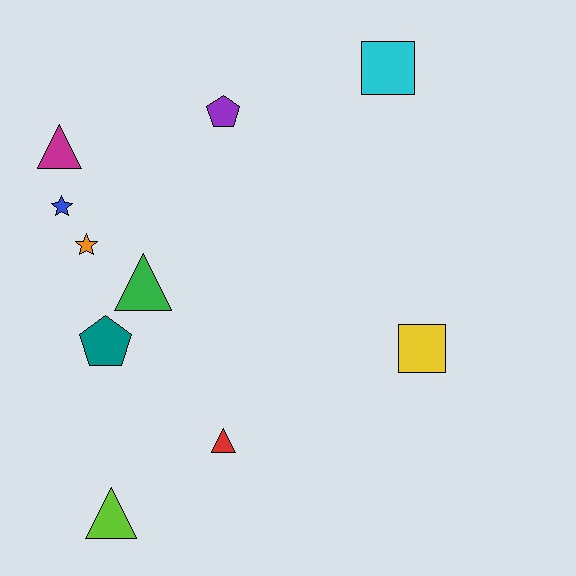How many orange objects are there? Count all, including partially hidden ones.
There is 1 orange object.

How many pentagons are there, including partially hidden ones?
There are 2 pentagons.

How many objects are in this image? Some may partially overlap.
There are 10 objects.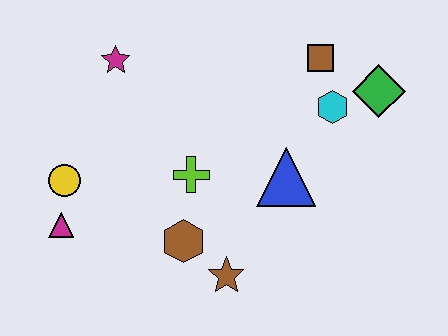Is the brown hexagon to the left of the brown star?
Yes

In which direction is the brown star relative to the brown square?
The brown star is below the brown square.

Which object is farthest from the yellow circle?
The green diamond is farthest from the yellow circle.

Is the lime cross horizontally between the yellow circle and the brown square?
Yes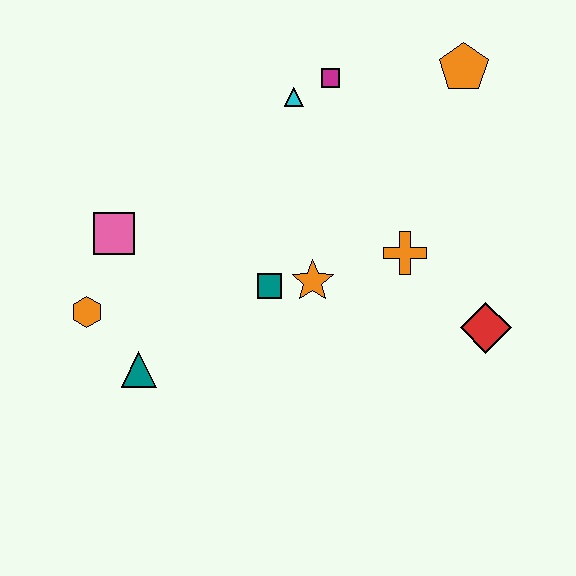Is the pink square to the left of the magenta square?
Yes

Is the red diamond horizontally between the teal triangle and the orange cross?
No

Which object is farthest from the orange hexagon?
The orange pentagon is farthest from the orange hexagon.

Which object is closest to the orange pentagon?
The magenta square is closest to the orange pentagon.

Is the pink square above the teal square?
Yes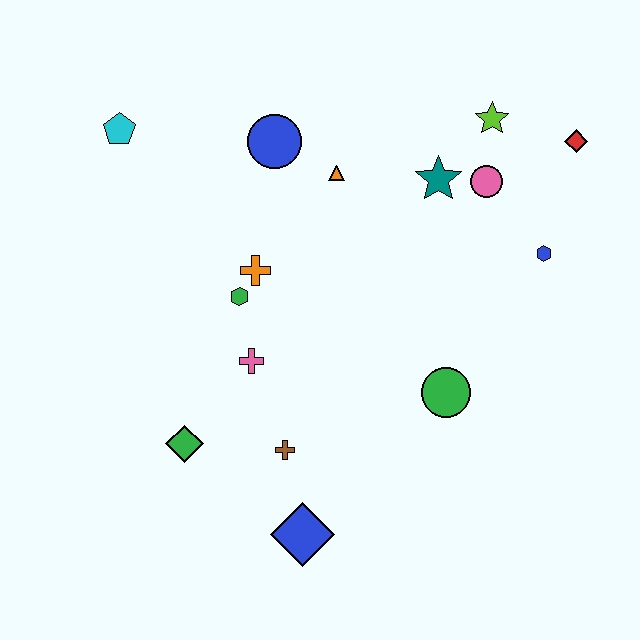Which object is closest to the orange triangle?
The blue circle is closest to the orange triangle.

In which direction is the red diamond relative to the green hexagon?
The red diamond is to the right of the green hexagon.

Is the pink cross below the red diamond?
Yes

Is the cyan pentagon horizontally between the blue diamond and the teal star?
No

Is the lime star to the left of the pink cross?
No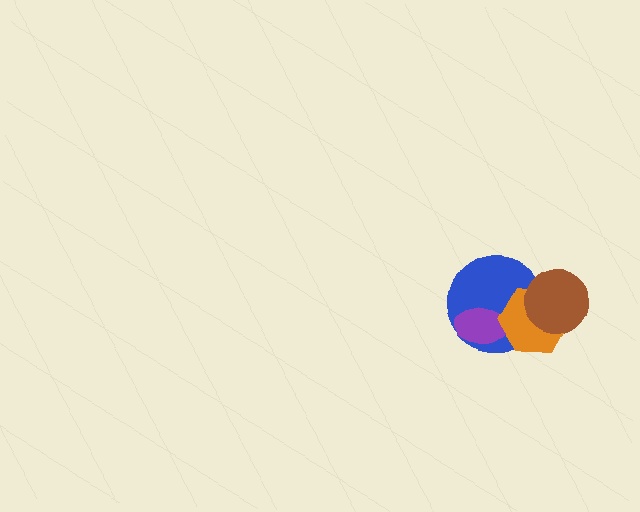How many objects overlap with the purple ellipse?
2 objects overlap with the purple ellipse.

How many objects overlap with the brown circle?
2 objects overlap with the brown circle.